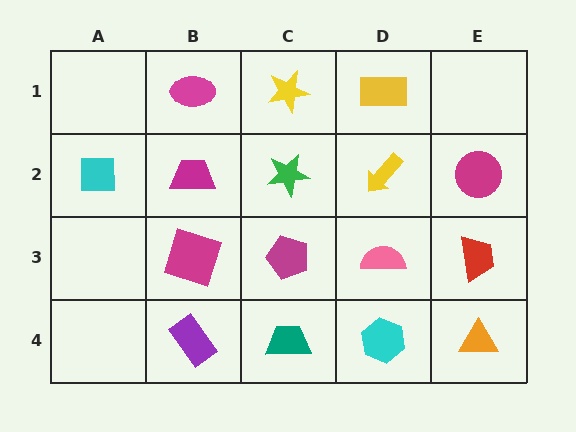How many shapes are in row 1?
3 shapes.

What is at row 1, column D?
A yellow rectangle.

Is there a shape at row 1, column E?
No, that cell is empty.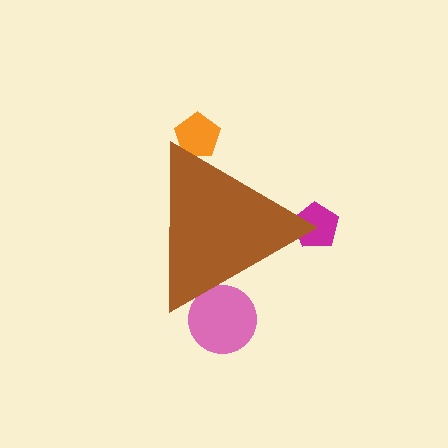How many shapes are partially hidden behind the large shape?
3 shapes are partially hidden.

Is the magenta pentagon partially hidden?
Yes, the magenta pentagon is partially hidden behind the brown triangle.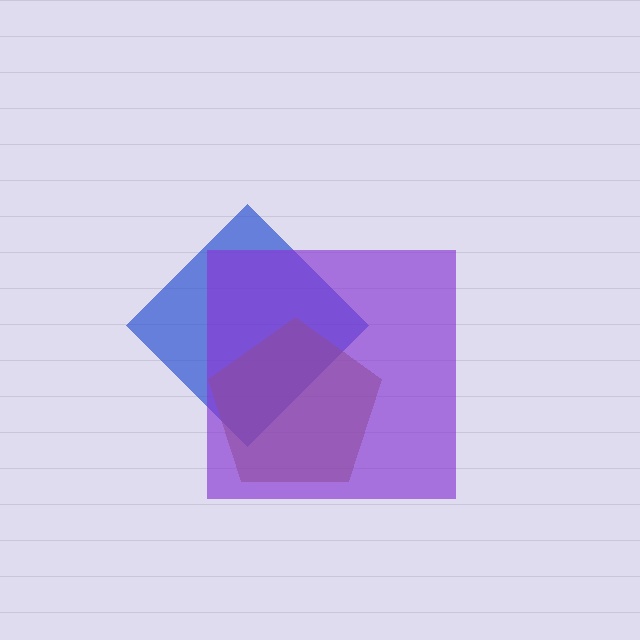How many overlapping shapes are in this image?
There are 3 overlapping shapes in the image.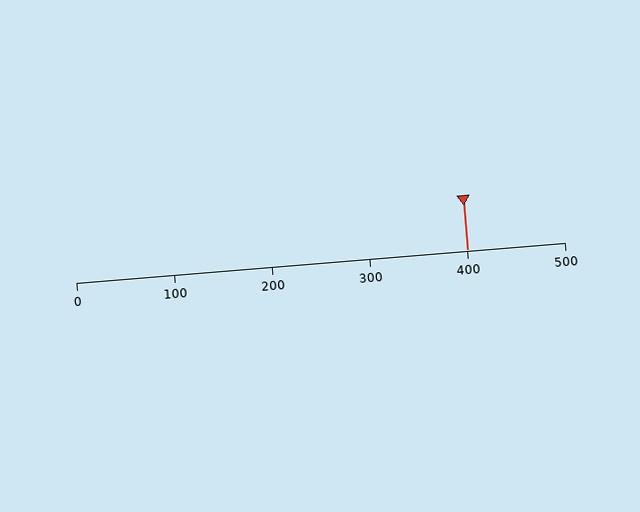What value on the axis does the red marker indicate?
The marker indicates approximately 400.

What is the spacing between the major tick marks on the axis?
The major ticks are spaced 100 apart.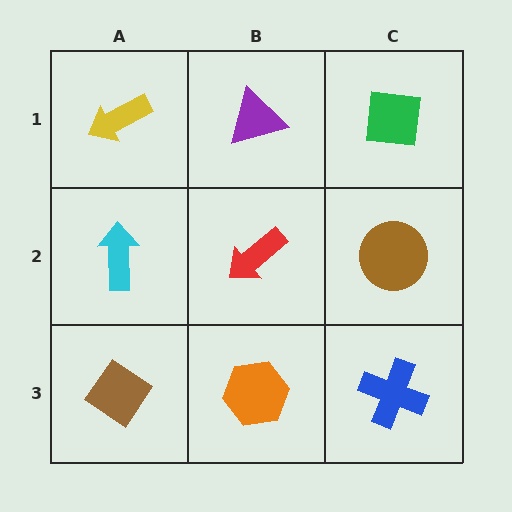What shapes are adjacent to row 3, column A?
A cyan arrow (row 2, column A), an orange hexagon (row 3, column B).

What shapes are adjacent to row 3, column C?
A brown circle (row 2, column C), an orange hexagon (row 3, column B).